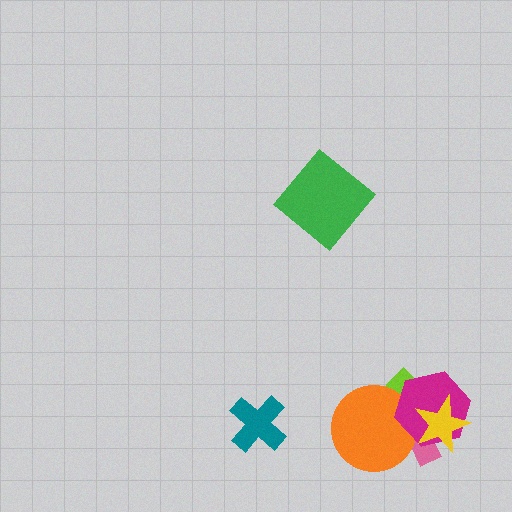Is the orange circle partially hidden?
Yes, it is partially covered by another shape.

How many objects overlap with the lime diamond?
4 objects overlap with the lime diamond.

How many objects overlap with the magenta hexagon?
4 objects overlap with the magenta hexagon.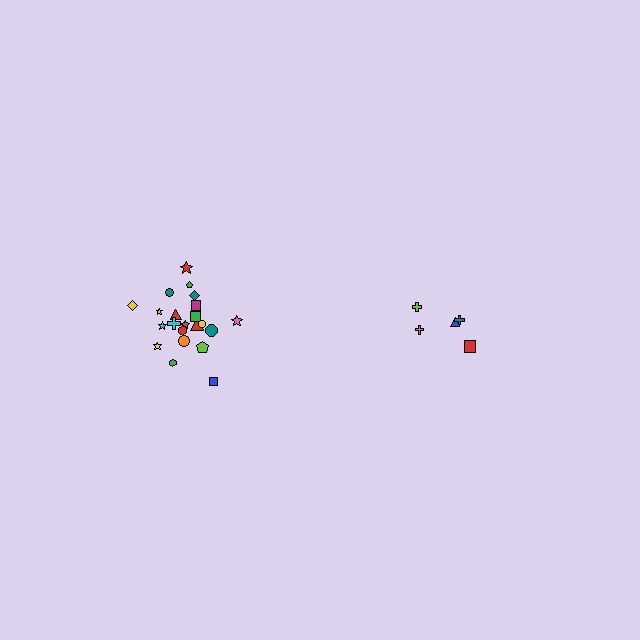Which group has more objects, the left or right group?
The left group.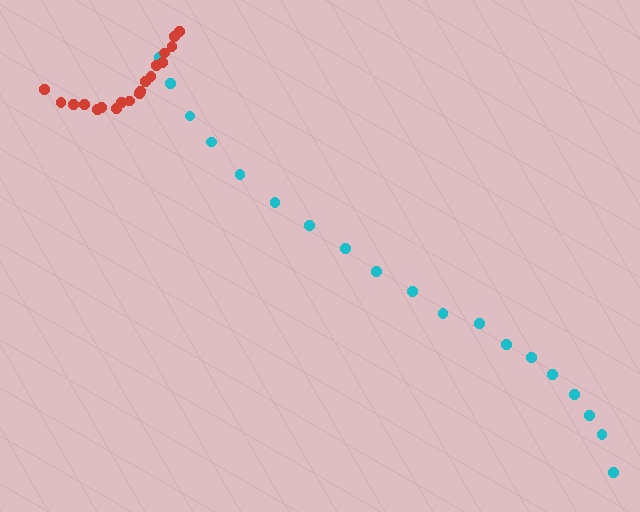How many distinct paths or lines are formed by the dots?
There are 2 distinct paths.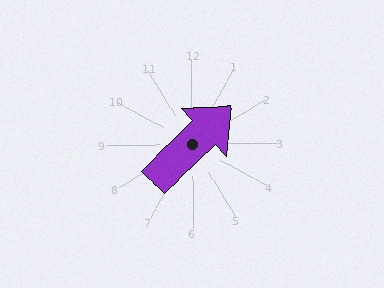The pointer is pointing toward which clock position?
Roughly 2 o'clock.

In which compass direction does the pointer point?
Northeast.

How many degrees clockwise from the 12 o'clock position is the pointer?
Approximately 46 degrees.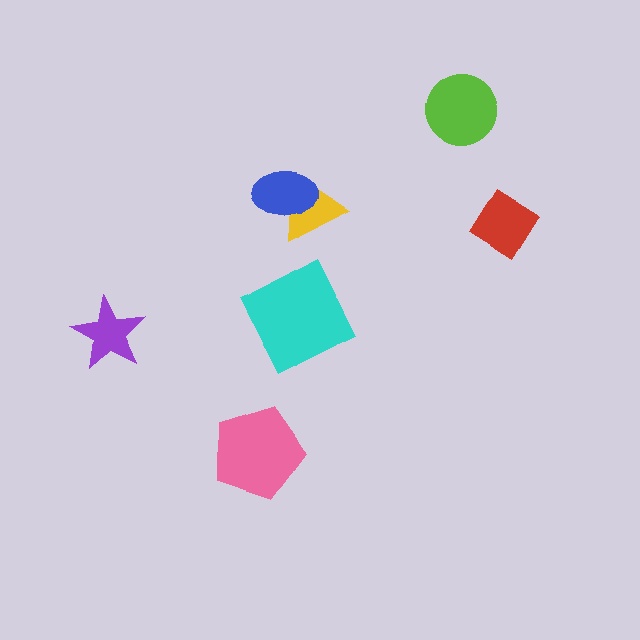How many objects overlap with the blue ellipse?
1 object overlaps with the blue ellipse.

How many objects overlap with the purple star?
0 objects overlap with the purple star.